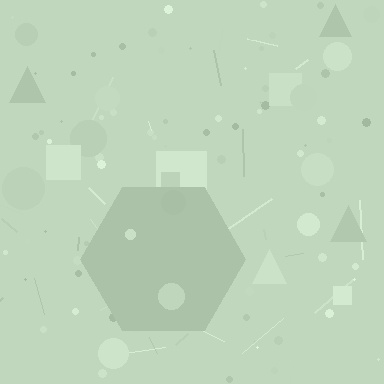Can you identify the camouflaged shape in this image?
The camouflaged shape is a hexagon.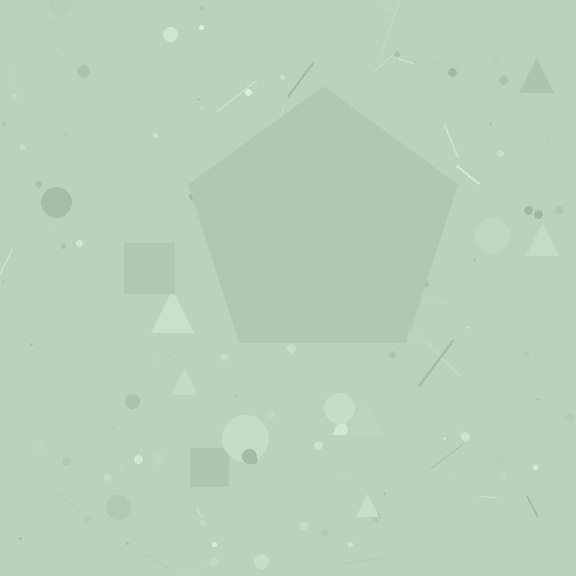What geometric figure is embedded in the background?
A pentagon is embedded in the background.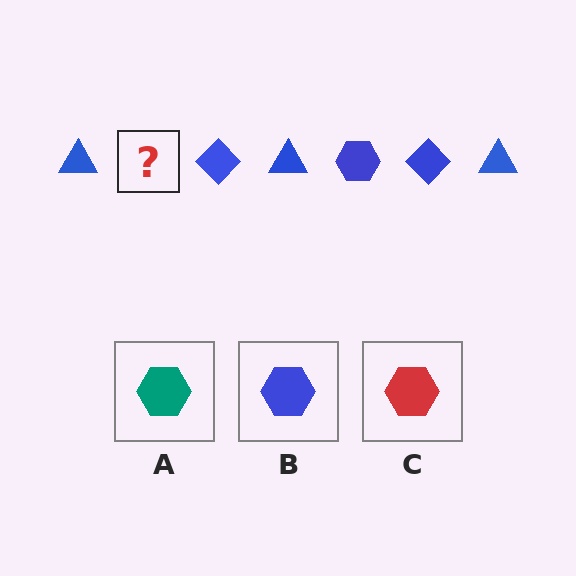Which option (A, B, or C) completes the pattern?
B.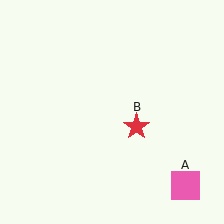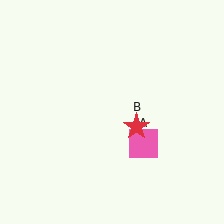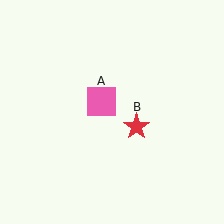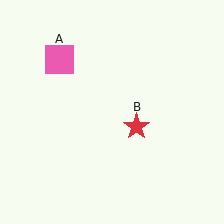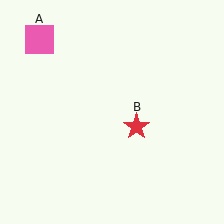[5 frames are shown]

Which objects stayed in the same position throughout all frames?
Red star (object B) remained stationary.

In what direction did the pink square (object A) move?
The pink square (object A) moved up and to the left.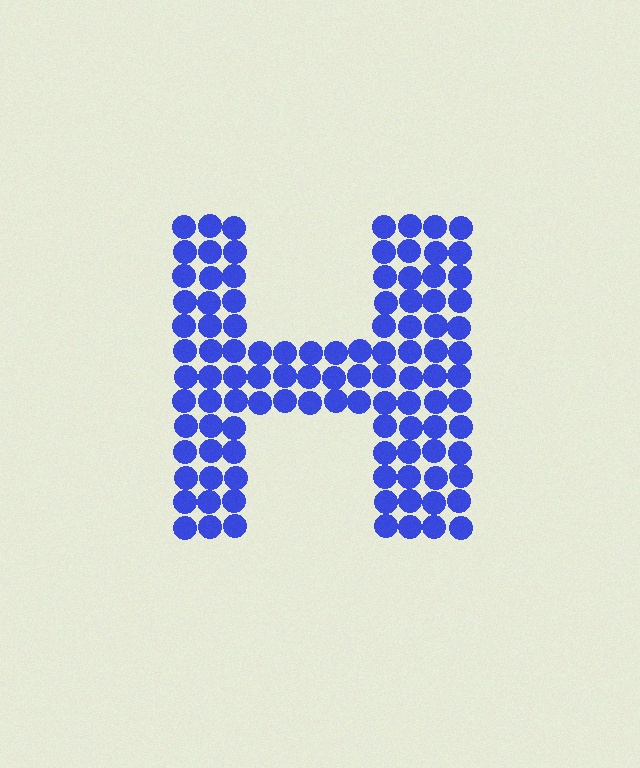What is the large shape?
The large shape is the letter H.